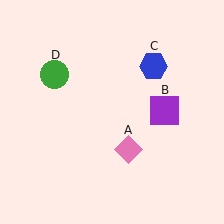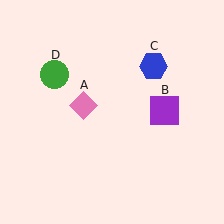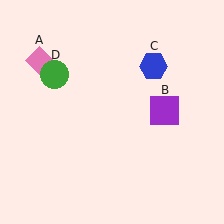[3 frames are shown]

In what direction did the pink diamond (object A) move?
The pink diamond (object A) moved up and to the left.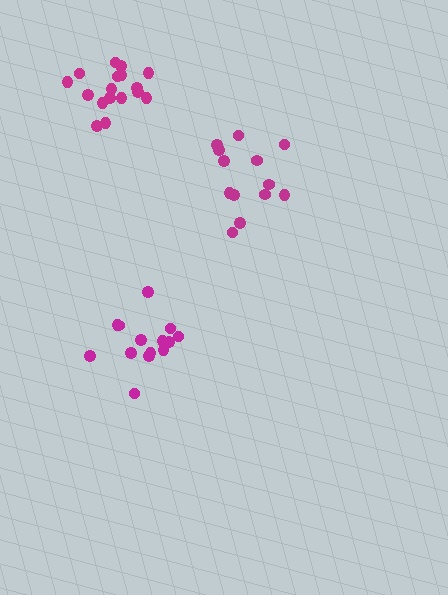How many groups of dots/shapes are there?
There are 3 groups.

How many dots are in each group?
Group 1: 13 dots, Group 2: 14 dots, Group 3: 17 dots (44 total).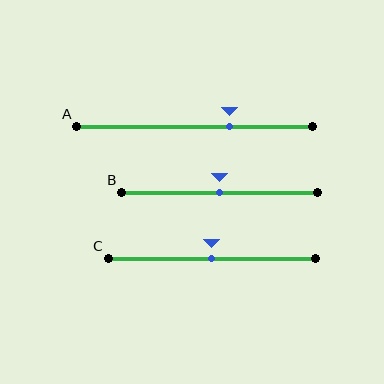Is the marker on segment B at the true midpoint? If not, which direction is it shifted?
Yes, the marker on segment B is at the true midpoint.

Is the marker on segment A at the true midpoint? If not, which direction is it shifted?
No, the marker on segment A is shifted to the right by about 15% of the segment length.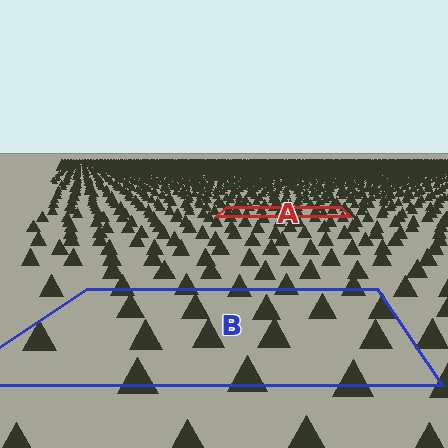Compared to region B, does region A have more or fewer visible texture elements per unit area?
Region A has more texture elements per unit area — they are packed more densely because it is farther away.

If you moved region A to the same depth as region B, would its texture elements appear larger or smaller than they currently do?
They would appear larger. At a closer depth, the same texture elements are projected at a bigger on-screen size.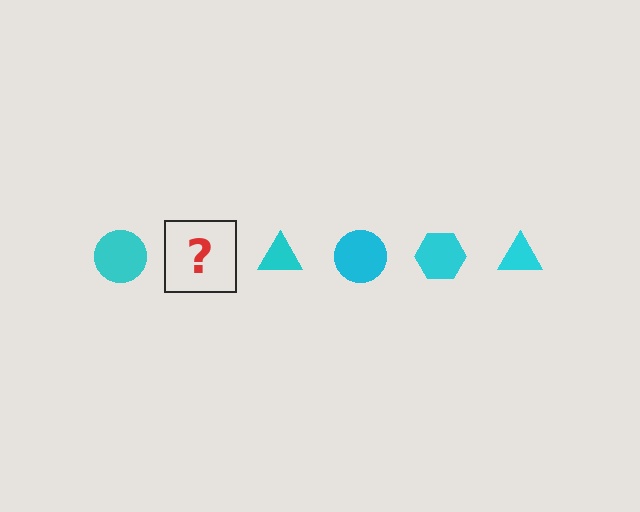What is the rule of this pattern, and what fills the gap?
The rule is that the pattern cycles through circle, hexagon, triangle shapes in cyan. The gap should be filled with a cyan hexagon.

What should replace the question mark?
The question mark should be replaced with a cyan hexagon.